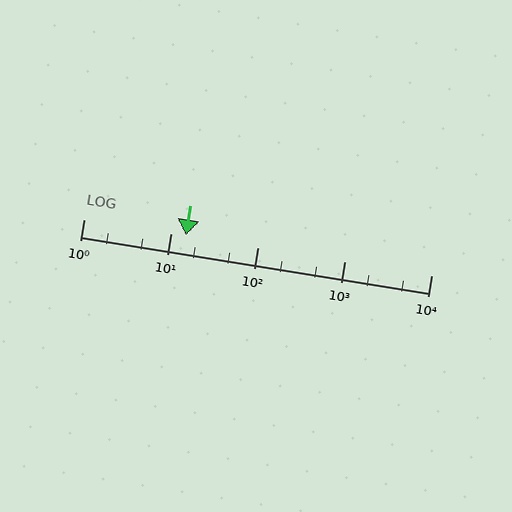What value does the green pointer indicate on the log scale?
The pointer indicates approximately 15.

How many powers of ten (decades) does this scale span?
The scale spans 4 decades, from 1 to 10000.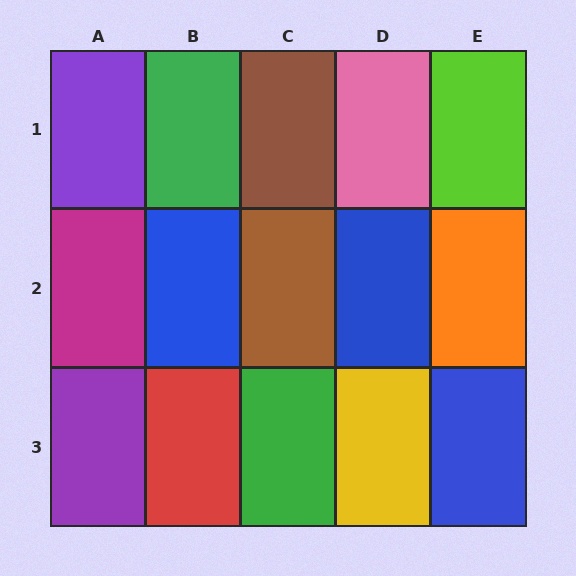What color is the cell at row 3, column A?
Purple.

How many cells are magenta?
1 cell is magenta.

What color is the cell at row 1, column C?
Brown.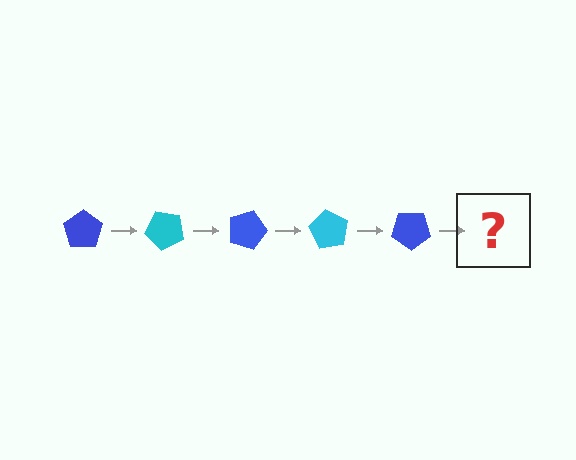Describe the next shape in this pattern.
It should be a cyan pentagon, rotated 225 degrees from the start.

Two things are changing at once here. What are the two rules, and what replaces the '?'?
The two rules are that it rotates 45 degrees each step and the color cycles through blue and cyan. The '?' should be a cyan pentagon, rotated 225 degrees from the start.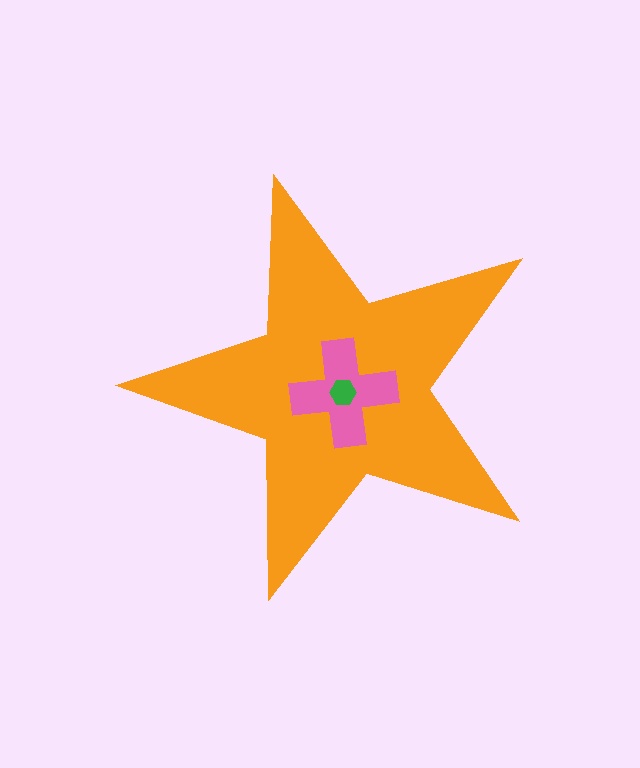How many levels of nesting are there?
3.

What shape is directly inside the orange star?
The pink cross.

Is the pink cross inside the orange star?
Yes.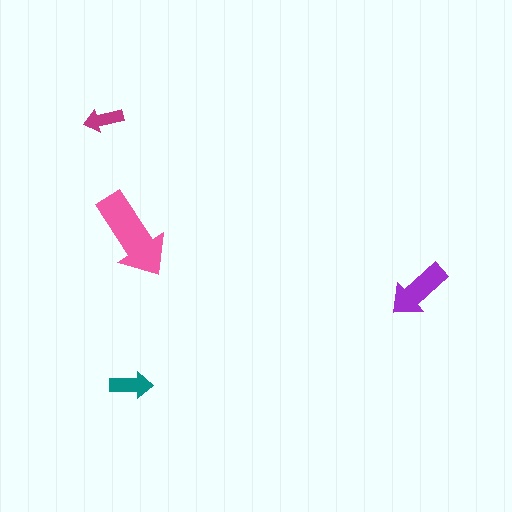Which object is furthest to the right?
The purple arrow is rightmost.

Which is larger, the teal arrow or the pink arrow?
The pink one.